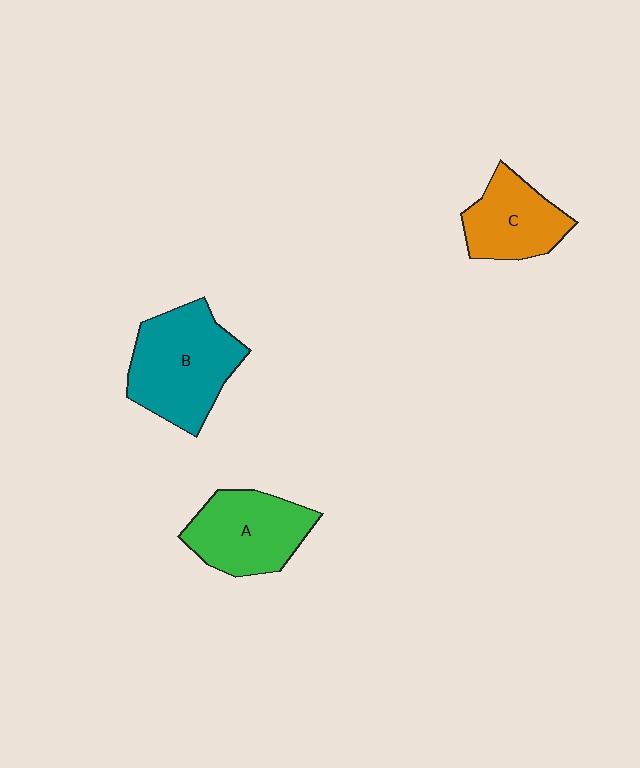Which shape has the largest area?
Shape B (teal).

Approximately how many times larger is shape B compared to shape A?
Approximately 1.2 times.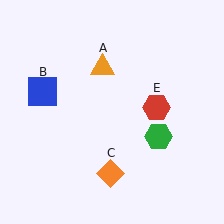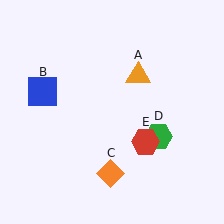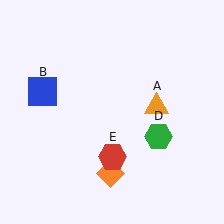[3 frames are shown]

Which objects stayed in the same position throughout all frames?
Blue square (object B) and orange diamond (object C) and green hexagon (object D) remained stationary.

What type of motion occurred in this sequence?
The orange triangle (object A), red hexagon (object E) rotated clockwise around the center of the scene.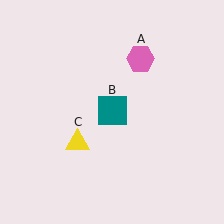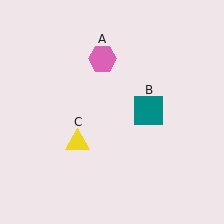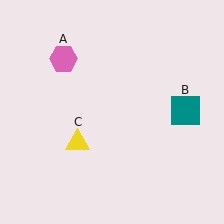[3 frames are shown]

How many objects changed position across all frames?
2 objects changed position: pink hexagon (object A), teal square (object B).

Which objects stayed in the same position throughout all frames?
Yellow triangle (object C) remained stationary.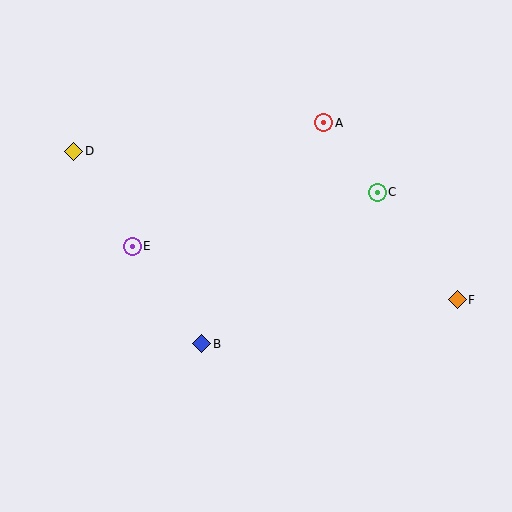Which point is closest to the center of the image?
Point B at (202, 344) is closest to the center.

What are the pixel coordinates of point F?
Point F is at (457, 300).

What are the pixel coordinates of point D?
Point D is at (74, 151).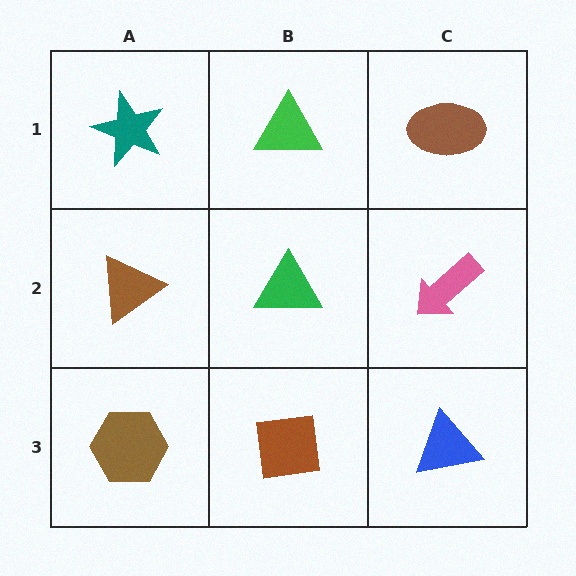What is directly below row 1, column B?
A green triangle.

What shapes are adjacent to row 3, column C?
A pink arrow (row 2, column C), a brown square (row 3, column B).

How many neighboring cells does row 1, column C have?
2.